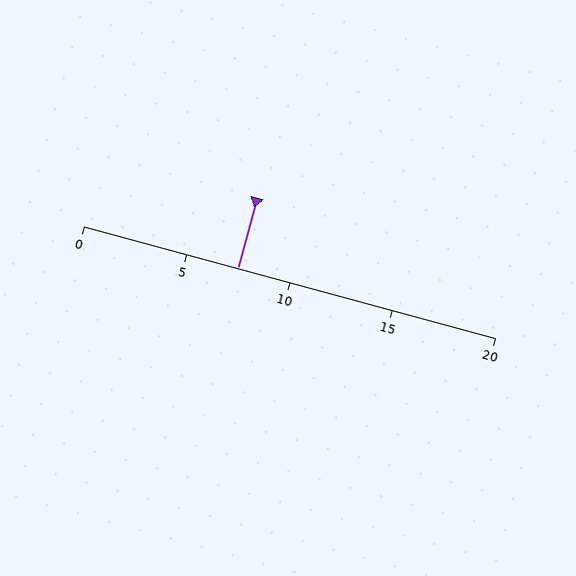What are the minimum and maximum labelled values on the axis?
The axis runs from 0 to 20.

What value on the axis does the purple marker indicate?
The marker indicates approximately 7.5.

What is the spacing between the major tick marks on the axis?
The major ticks are spaced 5 apart.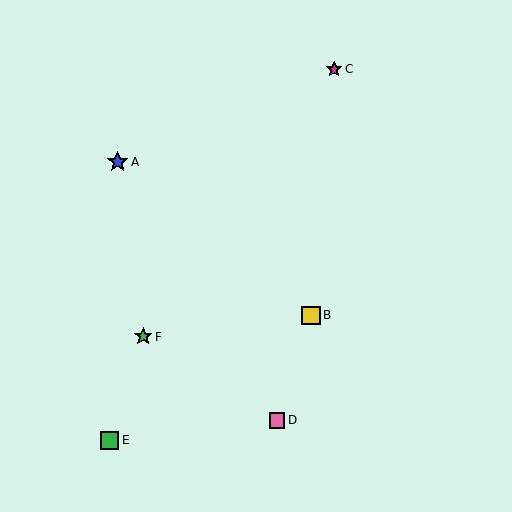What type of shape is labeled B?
Shape B is a yellow square.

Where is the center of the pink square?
The center of the pink square is at (277, 420).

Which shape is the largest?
The blue star (labeled A) is the largest.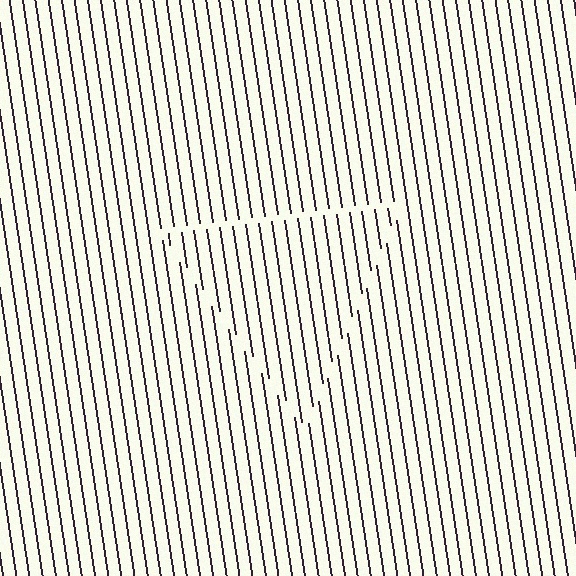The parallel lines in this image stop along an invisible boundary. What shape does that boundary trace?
An illusory triangle. The interior of the shape contains the same grating, shifted by half a period — the contour is defined by the phase discontinuity where line-ends from the inner and outer gratings abut.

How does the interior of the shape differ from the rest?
The interior of the shape contains the same grating, shifted by half a period — the contour is defined by the phase discontinuity where line-ends from the inner and outer gratings abut.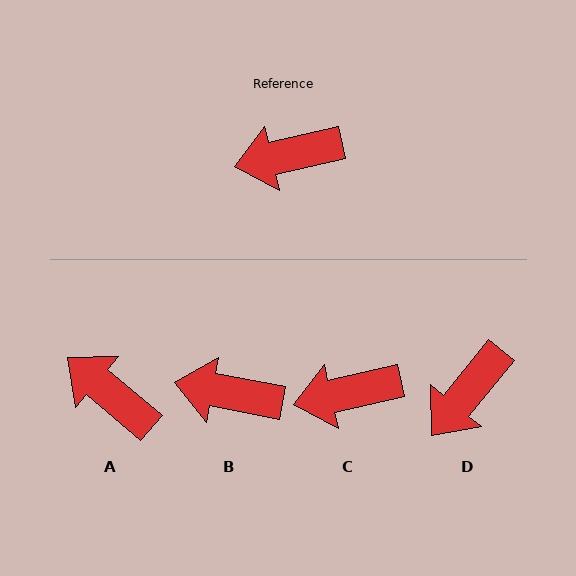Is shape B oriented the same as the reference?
No, it is off by about 23 degrees.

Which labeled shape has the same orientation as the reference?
C.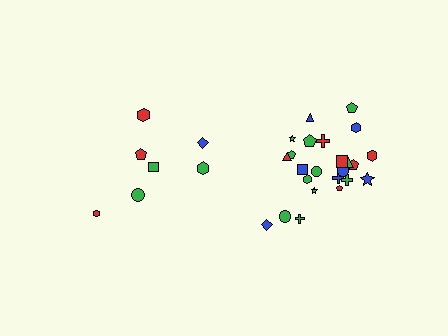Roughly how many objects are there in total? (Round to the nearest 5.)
Roughly 30 objects in total.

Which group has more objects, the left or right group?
The right group.